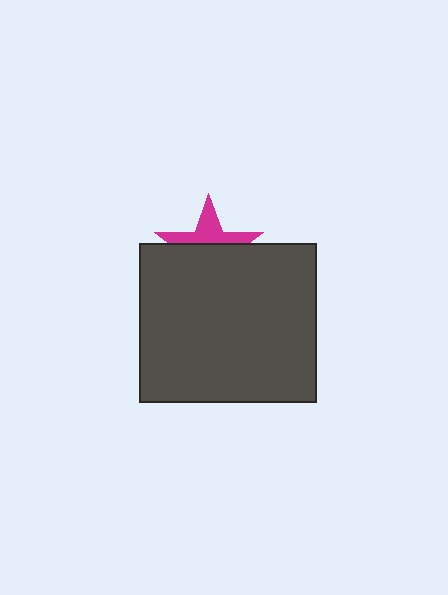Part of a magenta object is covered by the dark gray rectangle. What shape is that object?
It is a star.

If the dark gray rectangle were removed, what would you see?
You would see the complete magenta star.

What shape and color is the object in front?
The object in front is a dark gray rectangle.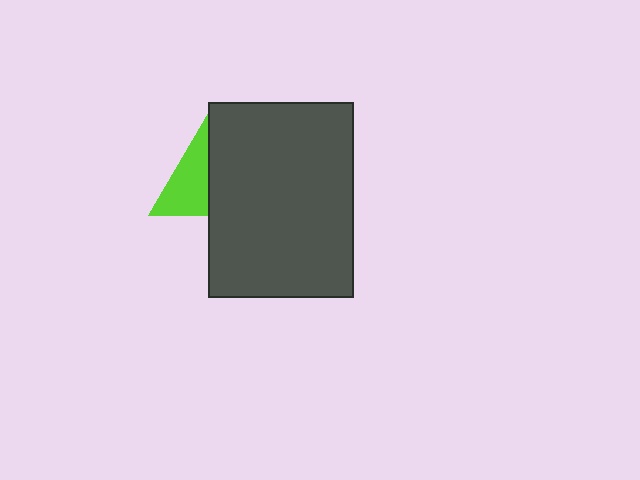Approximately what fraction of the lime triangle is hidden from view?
Roughly 53% of the lime triangle is hidden behind the dark gray rectangle.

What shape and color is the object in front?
The object in front is a dark gray rectangle.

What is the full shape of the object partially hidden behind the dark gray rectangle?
The partially hidden object is a lime triangle.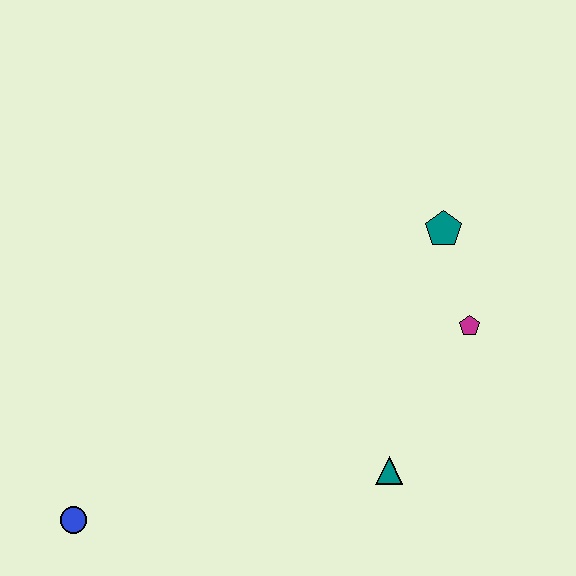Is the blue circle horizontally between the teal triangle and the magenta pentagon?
No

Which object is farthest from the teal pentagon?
The blue circle is farthest from the teal pentagon.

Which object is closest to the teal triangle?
The magenta pentagon is closest to the teal triangle.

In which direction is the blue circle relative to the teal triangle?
The blue circle is to the left of the teal triangle.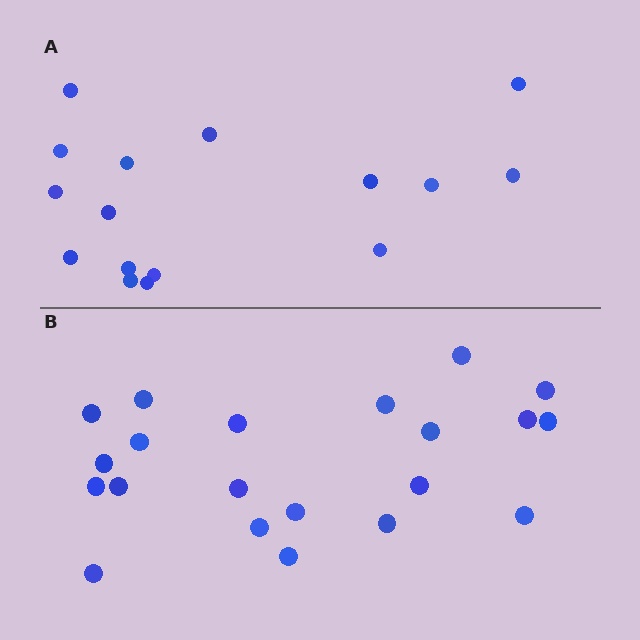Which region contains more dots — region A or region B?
Region B (the bottom region) has more dots.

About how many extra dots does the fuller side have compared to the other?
Region B has about 5 more dots than region A.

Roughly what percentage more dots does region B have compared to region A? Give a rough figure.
About 30% more.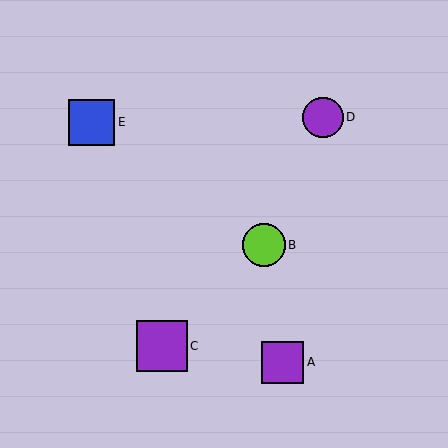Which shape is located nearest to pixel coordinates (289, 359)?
The purple square (labeled A) at (282, 362) is nearest to that location.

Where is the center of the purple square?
The center of the purple square is at (282, 362).